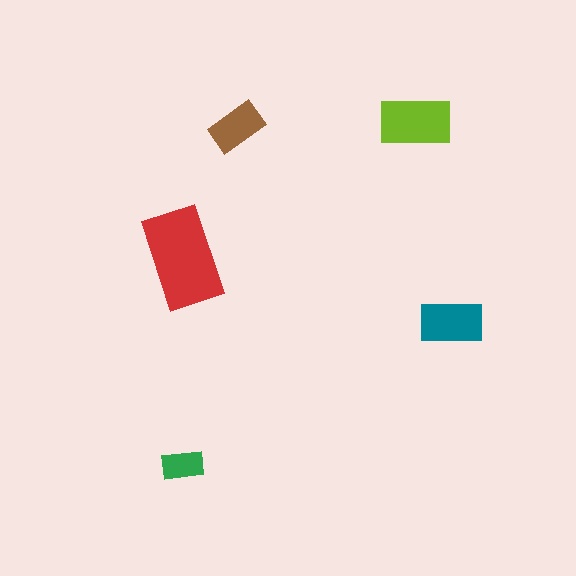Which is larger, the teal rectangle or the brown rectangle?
The teal one.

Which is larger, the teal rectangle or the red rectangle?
The red one.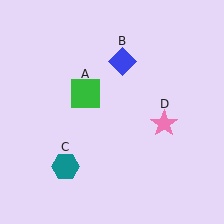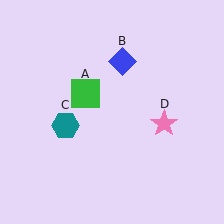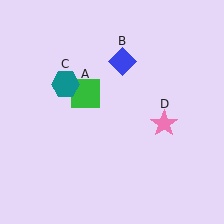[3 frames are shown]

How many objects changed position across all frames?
1 object changed position: teal hexagon (object C).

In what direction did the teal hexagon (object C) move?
The teal hexagon (object C) moved up.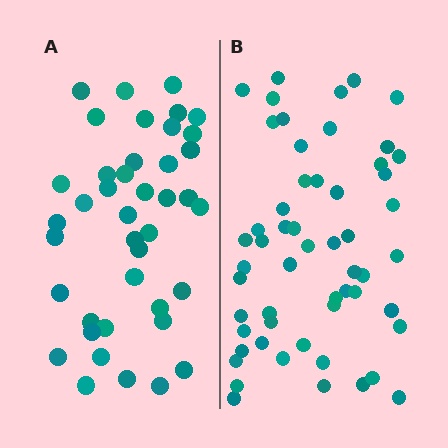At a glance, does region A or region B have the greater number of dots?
Region B (the right region) has more dots.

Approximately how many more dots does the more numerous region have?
Region B has approximately 15 more dots than region A.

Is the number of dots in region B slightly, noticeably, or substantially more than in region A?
Region B has noticeably more, but not dramatically so. The ratio is roughly 1.3 to 1.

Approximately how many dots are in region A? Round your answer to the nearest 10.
About 40 dots. (The exact count is 41, which rounds to 40.)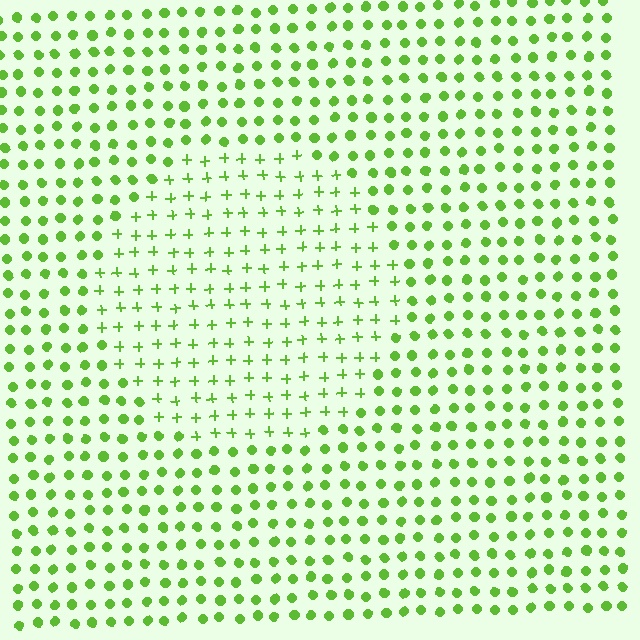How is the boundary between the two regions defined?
The boundary is defined by a change in element shape: plus signs inside vs. circles outside. All elements share the same color and spacing.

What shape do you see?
I see a circle.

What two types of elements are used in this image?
The image uses plus signs inside the circle region and circles outside it.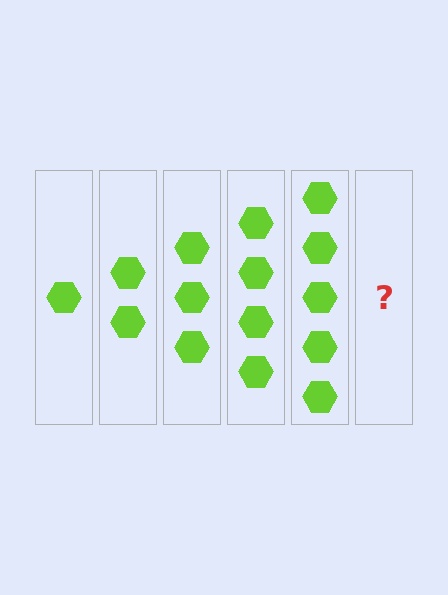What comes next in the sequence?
The next element should be 6 hexagons.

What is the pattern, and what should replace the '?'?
The pattern is that each step adds one more hexagon. The '?' should be 6 hexagons.